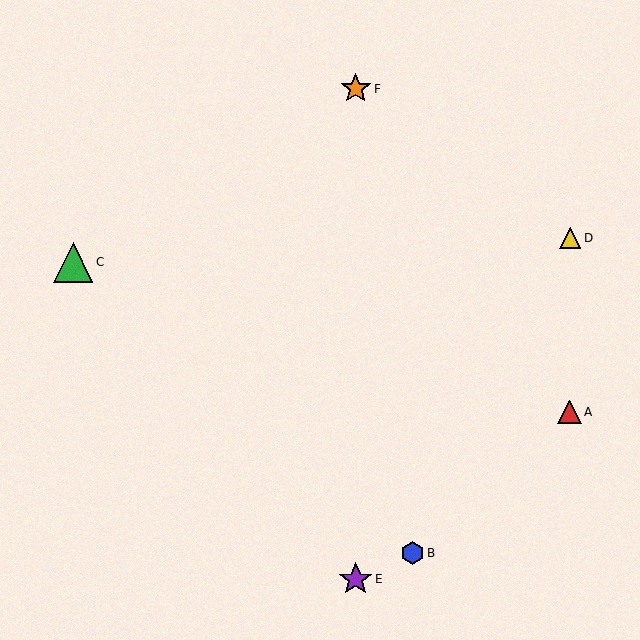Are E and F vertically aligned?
Yes, both are at x≈356.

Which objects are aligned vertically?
Objects E, F are aligned vertically.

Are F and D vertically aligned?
No, F is at x≈356 and D is at x≈570.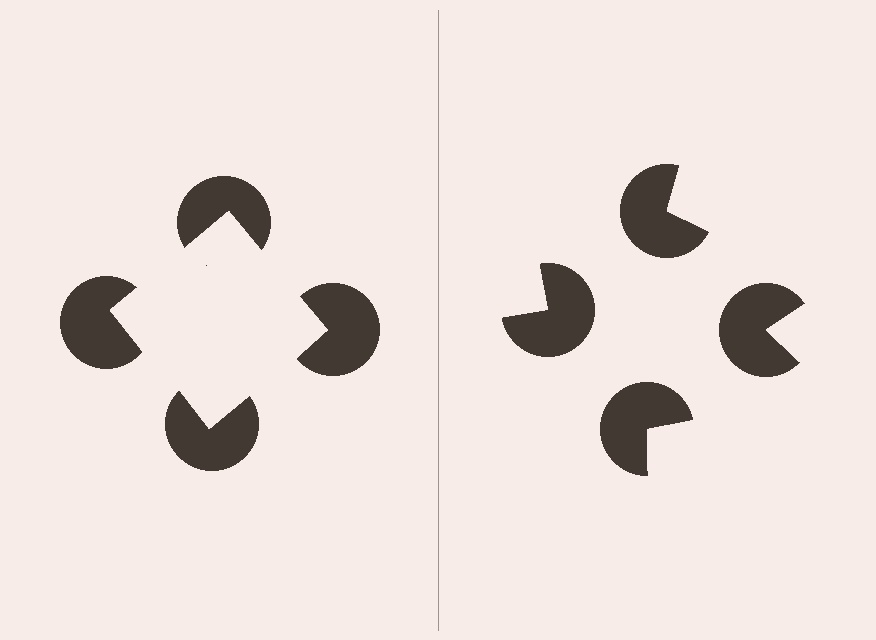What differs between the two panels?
The pac-man discs are positioned identically on both sides; only the wedge orientations differ. On the left they align to a square; on the right they are misaligned.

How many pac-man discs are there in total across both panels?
8 — 4 on each side.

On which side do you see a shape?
An illusory square appears on the left side. On the right side the wedge cuts are rotated, so no coherent shape forms.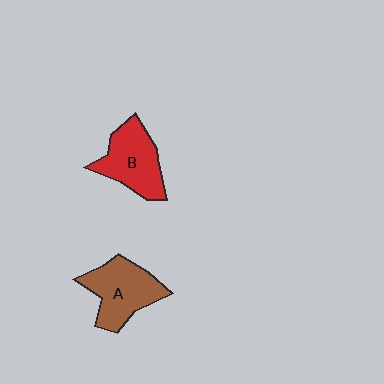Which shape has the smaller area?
Shape B (red).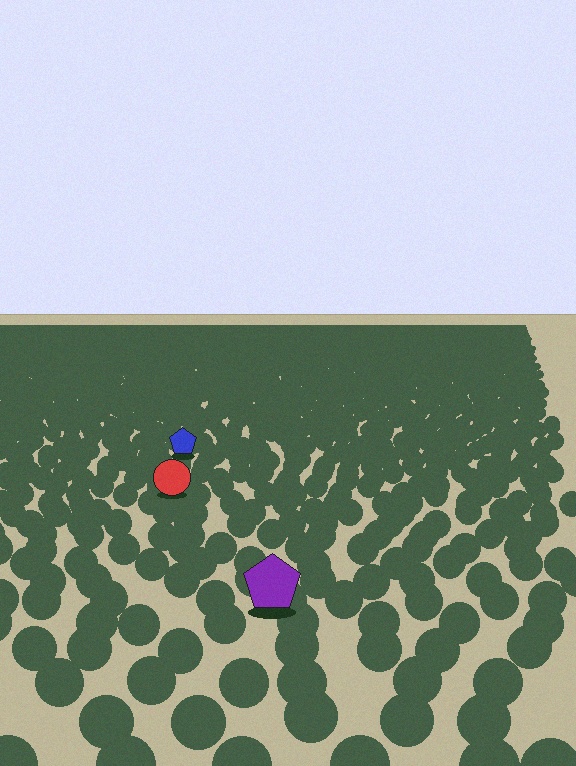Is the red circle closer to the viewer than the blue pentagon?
Yes. The red circle is closer — you can tell from the texture gradient: the ground texture is coarser near it.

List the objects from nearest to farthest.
From nearest to farthest: the purple pentagon, the red circle, the blue pentagon.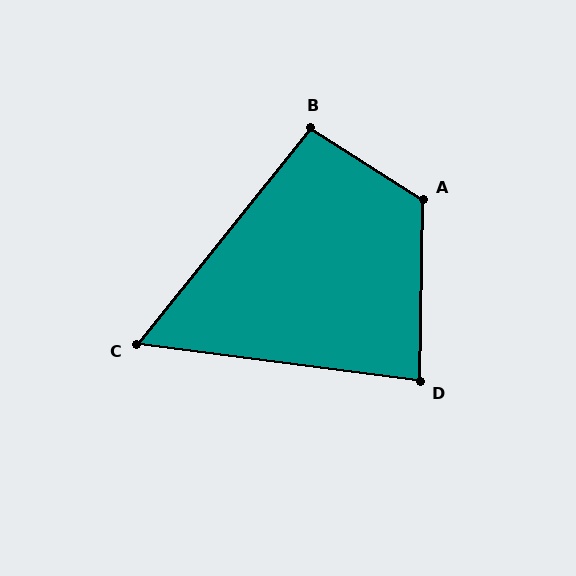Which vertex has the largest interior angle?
A, at approximately 121 degrees.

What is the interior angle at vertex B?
Approximately 96 degrees (obtuse).